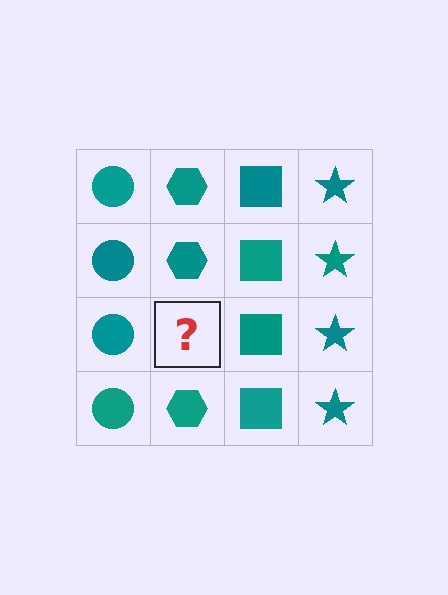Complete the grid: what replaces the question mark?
The question mark should be replaced with a teal hexagon.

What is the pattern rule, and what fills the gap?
The rule is that each column has a consistent shape. The gap should be filled with a teal hexagon.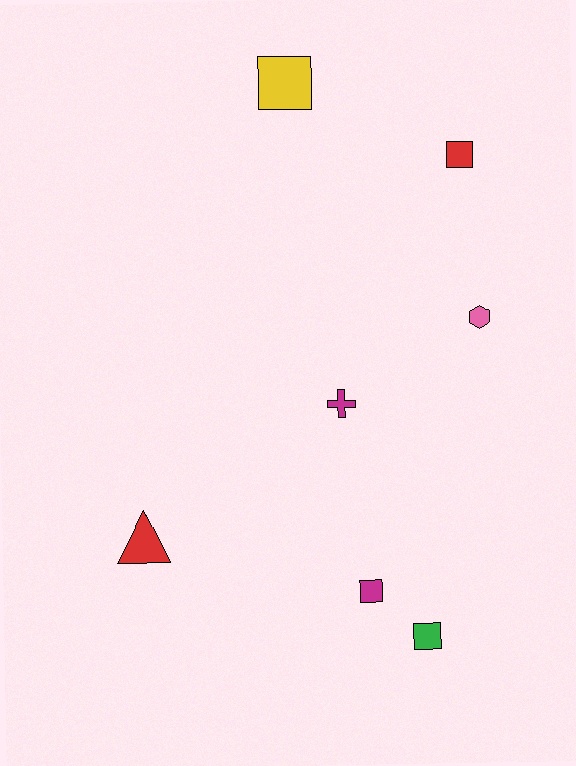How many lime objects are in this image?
There are no lime objects.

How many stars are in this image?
There are no stars.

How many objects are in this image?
There are 7 objects.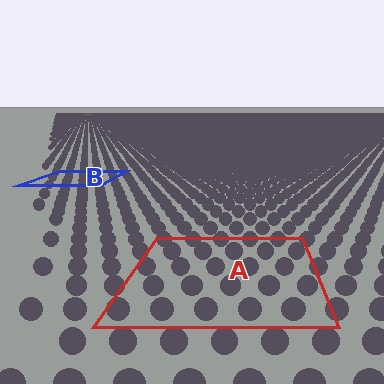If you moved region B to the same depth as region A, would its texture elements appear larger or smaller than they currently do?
They would appear larger. At a closer depth, the same texture elements are projected at a bigger on-screen size.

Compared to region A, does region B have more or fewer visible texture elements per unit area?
Region B has more texture elements per unit area — they are packed more densely because it is farther away.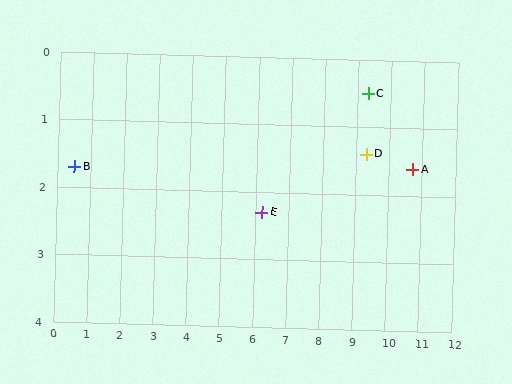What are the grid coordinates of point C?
Point C is at approximately (9.3, 0.5).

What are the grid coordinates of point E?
Point E is at approximately (6.2, 2.3).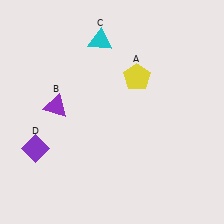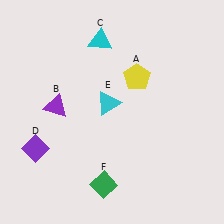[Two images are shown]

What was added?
A cyan triangle (E), a green diamond (F) were added in Image 2.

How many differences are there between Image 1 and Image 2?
There are 2 differences between the two images.